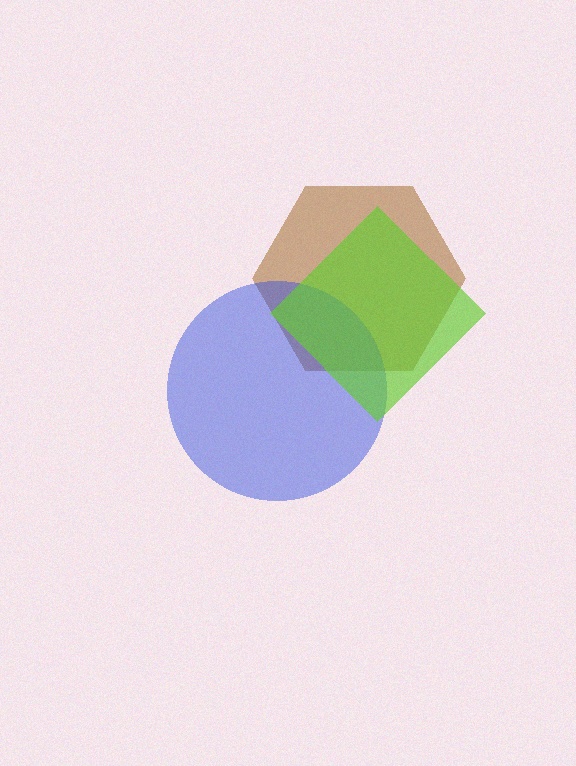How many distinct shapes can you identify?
There are 3 distinct shapes: a brown hexagon, a blue circle, a lime diamond.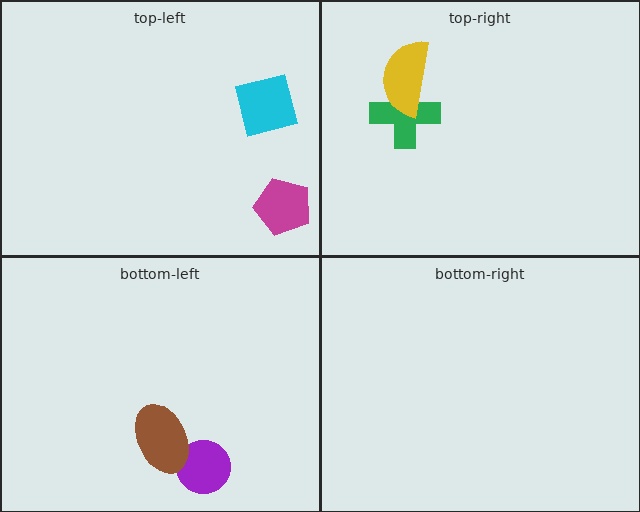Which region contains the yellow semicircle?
The top-right region.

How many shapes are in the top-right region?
2.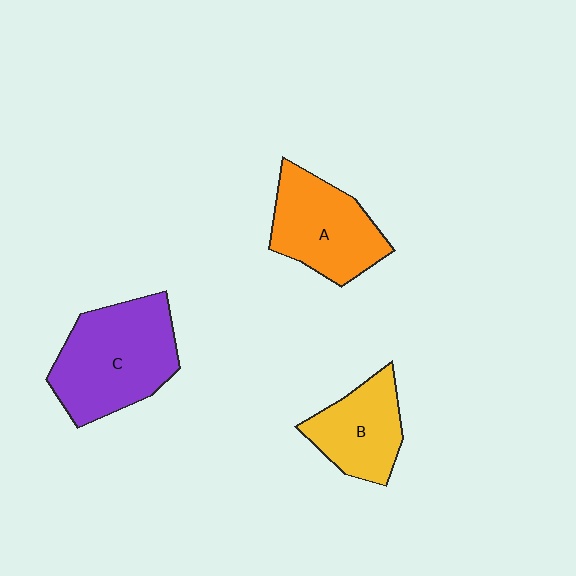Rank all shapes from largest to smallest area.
From largest to smallest: C (purple), A (orange), B (yellow).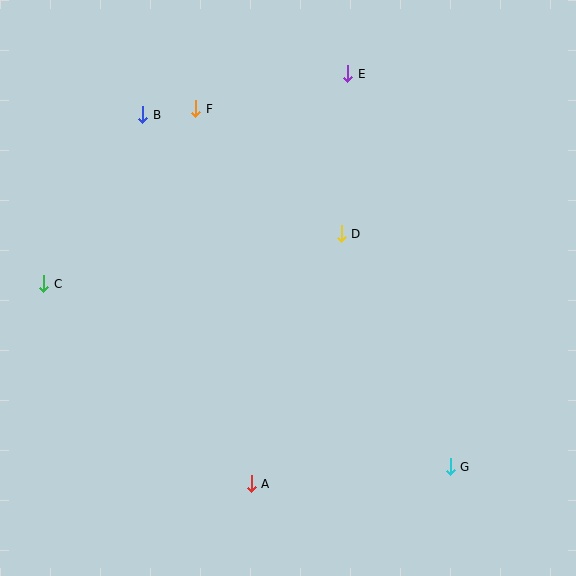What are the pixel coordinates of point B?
Point B is at (143, 115).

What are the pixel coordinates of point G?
Point G is at (450, 467).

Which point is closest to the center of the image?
Point D at (341, 234) is closest to the center.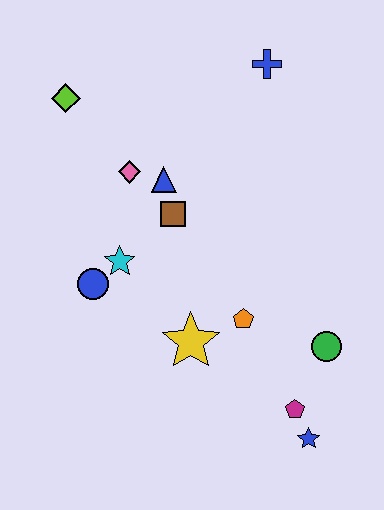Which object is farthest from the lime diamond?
The blue star is farthest from the lime diamond.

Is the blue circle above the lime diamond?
No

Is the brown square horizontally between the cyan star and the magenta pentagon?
Yes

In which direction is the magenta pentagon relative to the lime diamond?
The magenta pentagon is below the lime diamond.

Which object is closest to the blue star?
The magenta pentagon is closest to the blue star.